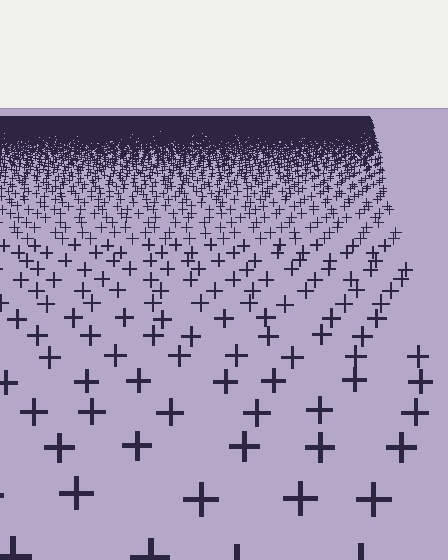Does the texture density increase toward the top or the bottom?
Density increases toward the top.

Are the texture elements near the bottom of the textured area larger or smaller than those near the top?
Larger. Near the bottom, elements are closer to the viewer and appear at a bigger on-screen size.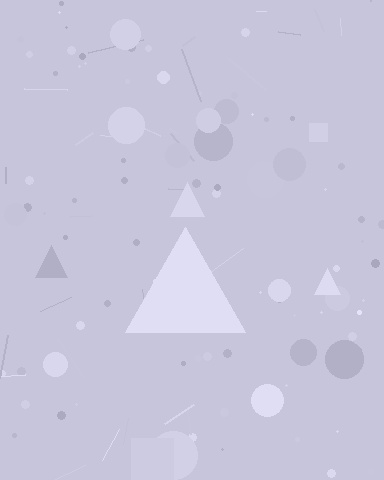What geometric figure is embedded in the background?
A triangle is embedded in the background.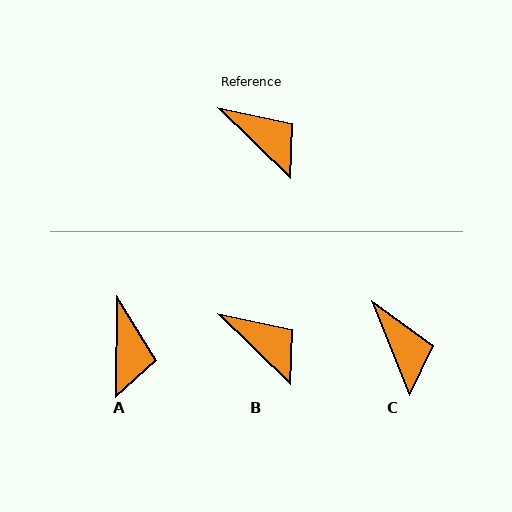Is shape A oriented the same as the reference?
No, it is off by about 46 degrees.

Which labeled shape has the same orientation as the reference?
B.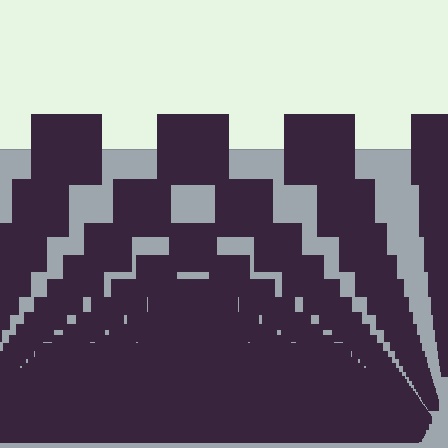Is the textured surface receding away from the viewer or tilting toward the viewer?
The surface appears to tilt toward the viewer. Texture elements get larger and sparser toward the top.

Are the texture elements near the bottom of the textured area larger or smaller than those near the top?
Smaller. The gradient is inverted — elements near the bottom are smaller and denser.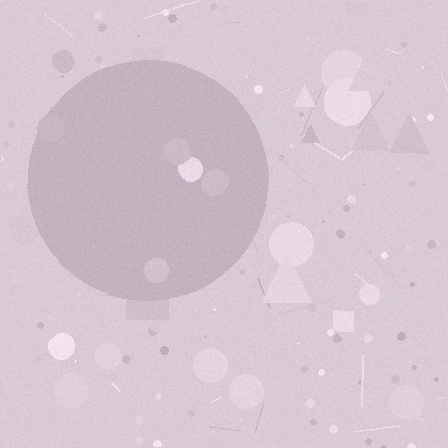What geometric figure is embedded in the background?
A circle is embedded in the background.